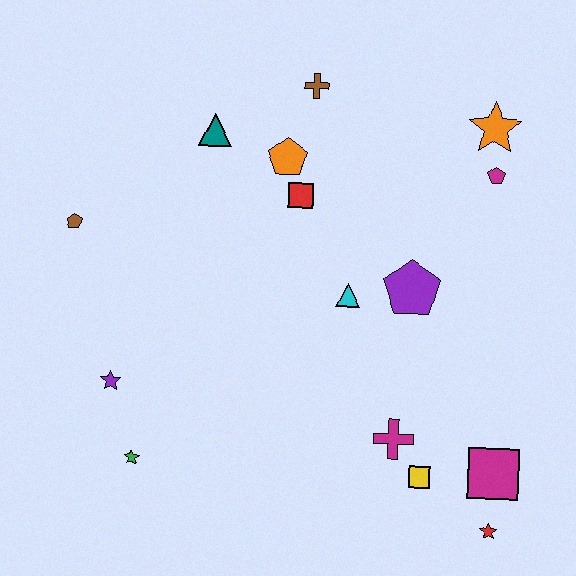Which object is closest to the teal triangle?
The orange pentagon is closest to the teal triangle.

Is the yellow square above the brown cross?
No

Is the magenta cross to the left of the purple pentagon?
Yes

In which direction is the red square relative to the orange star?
The red square is to the left of the orange star.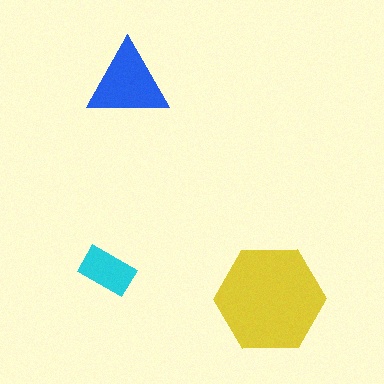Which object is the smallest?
The cyan rectangle.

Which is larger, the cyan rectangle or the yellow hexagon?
The yellow hexagon.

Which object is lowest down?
The yellow hexagon is bottommost.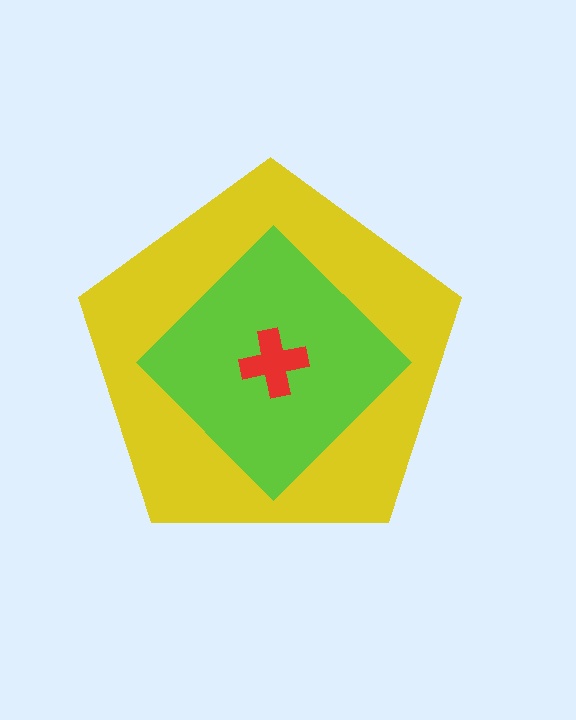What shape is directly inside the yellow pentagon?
The lime diamond.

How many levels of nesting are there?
3.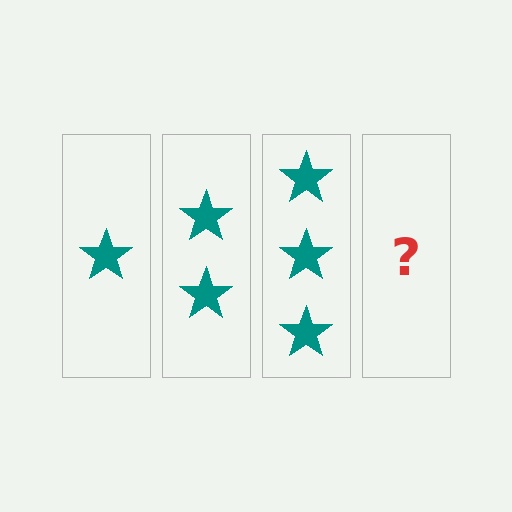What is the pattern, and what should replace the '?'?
The pattern is that each step adds one more star. The '?' should be 4 stars.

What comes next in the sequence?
The next element should be 4 stars.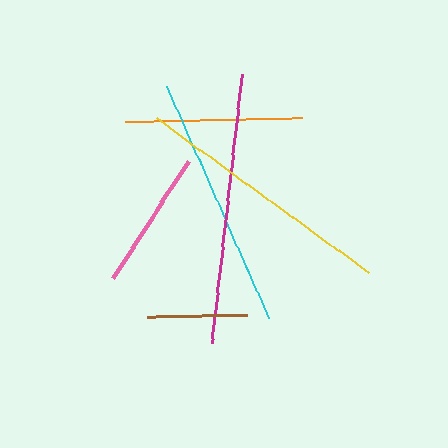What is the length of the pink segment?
The pink segment is approximately 139 pixels long.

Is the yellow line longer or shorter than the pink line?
The yellow line is longer than the pink line.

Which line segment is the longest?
The magenta line is the longest at approximately 271 pixels.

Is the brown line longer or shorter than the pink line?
The pink line is longer than the brown line.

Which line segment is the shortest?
The brown line is the shortest at approximately 100 pixels.